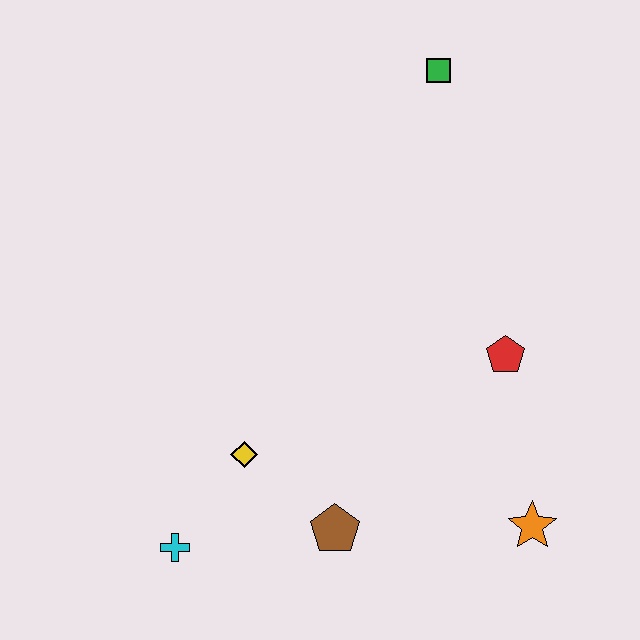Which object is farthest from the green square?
The cyan cross is farthest from the green square.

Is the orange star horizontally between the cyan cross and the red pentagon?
No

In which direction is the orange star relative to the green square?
The orange star is below the green square.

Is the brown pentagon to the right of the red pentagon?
No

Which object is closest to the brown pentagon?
The yellow diamond is closest to the brown pentagon.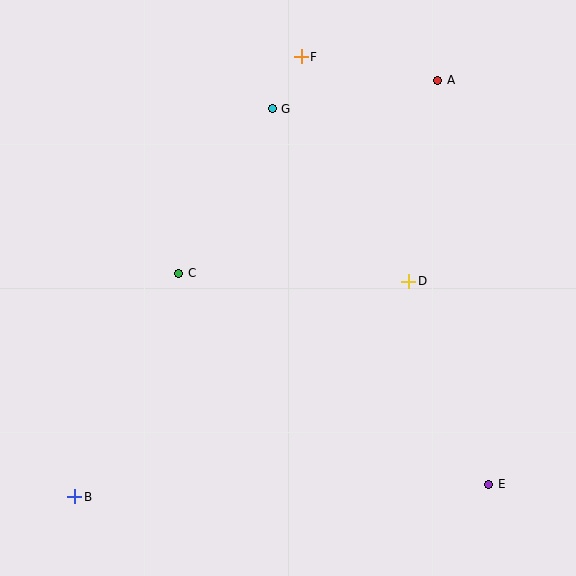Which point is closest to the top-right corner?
Point A is closest to the top-right corner.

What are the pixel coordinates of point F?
Point F is at (301, 57).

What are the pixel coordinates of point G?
Point G is at (272, 109).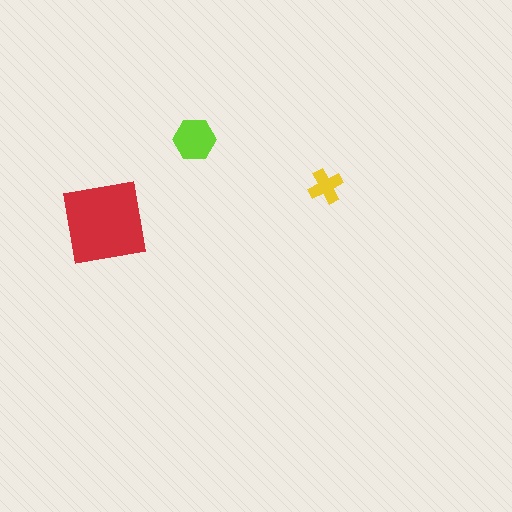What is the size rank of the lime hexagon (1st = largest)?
2nd.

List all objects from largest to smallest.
The red square, the lime hexagon, the yellow cross.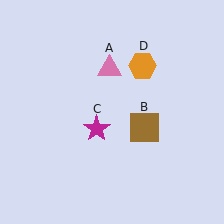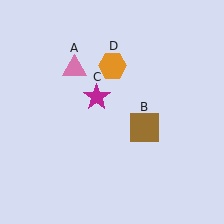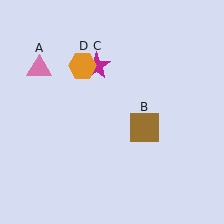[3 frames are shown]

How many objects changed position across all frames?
3 objects changed position: pink triangle (object A), magenta star (object C), orange hexagon (object D).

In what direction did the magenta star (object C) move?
The magenta star (object C) moved up.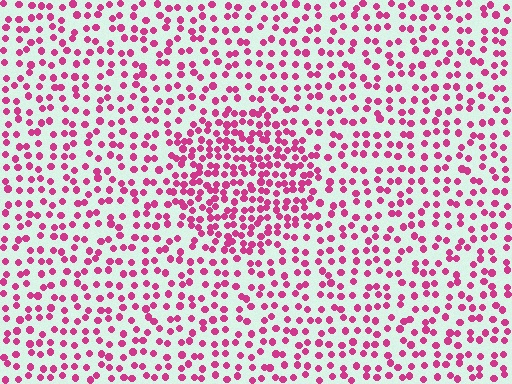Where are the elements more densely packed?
The elements are more densely packed inside the circle boundary.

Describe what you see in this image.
The image contains small magenta elements arranged at two different densities. A circle-shaped region is visible where the elements are more densely packed than the surrounding area.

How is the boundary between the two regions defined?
The boundary is defined by a change in element density (approximately 1.9x ratio). All elements are the same color, size, and shape.